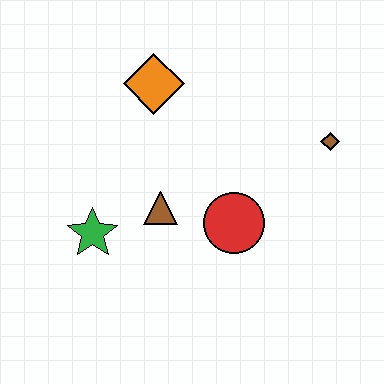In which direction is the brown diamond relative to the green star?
The brown diamond is to the right of the green star.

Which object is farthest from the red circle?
The orange diamond is farthest from the red circle.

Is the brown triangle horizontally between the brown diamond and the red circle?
No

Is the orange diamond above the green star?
Yes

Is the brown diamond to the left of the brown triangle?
No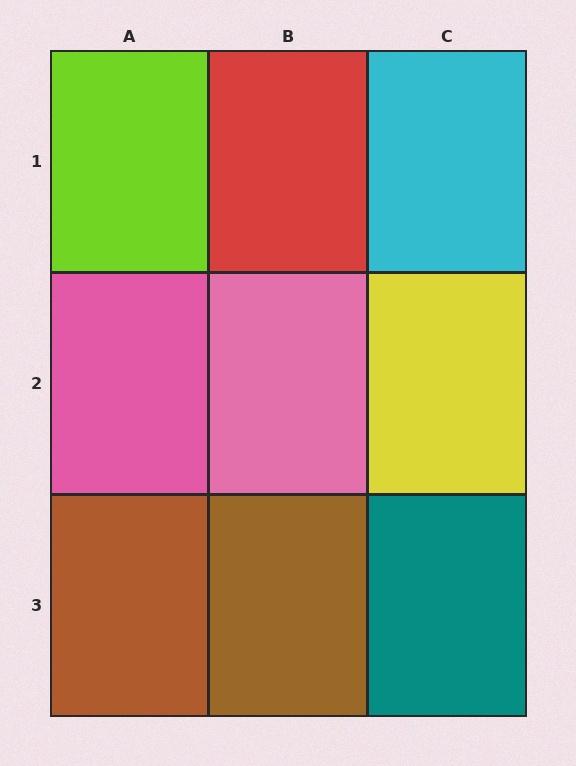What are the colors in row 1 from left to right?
Lime, red, cyan.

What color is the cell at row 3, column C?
Teal.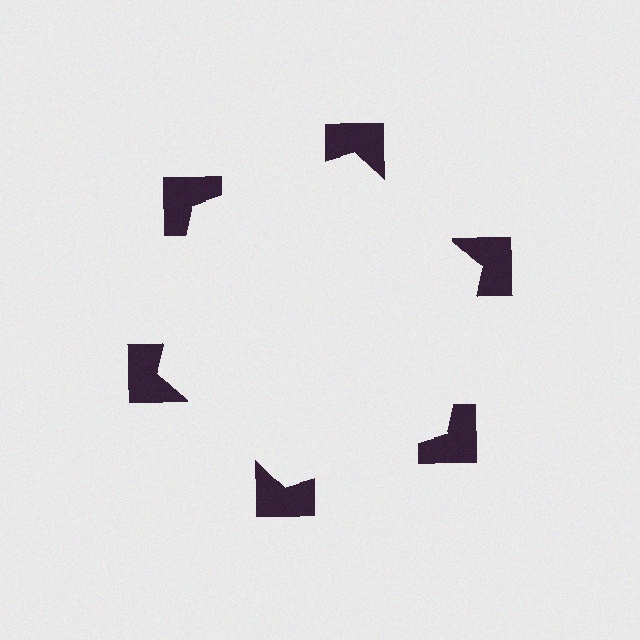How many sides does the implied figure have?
6 sides.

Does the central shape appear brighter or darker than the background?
It typically appears slightly brighter than the background, even though no actual brightness change is drawn.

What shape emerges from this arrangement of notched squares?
An illusory hexagon — its edges are inferred from the aligned wedge cuts in the notched squares, not physically drawn.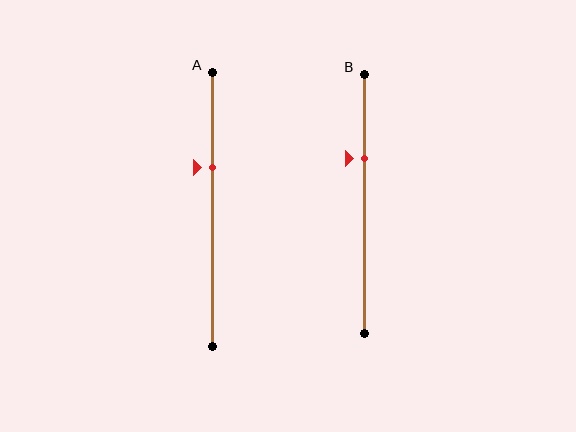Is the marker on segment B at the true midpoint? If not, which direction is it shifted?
No, the marker on segment B is shifted upward by about 17% of the segment length.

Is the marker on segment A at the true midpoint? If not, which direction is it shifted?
No, the marker on segment A is shifted upward by about 15% of the segment length.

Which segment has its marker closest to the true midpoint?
Segment A has its marker closest to the true midpoint.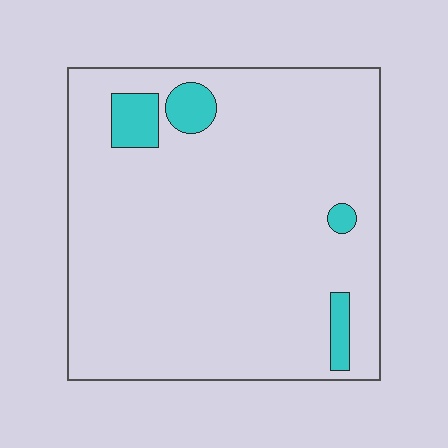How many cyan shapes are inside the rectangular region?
4.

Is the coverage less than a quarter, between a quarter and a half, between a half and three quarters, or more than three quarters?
Less than a quarter.